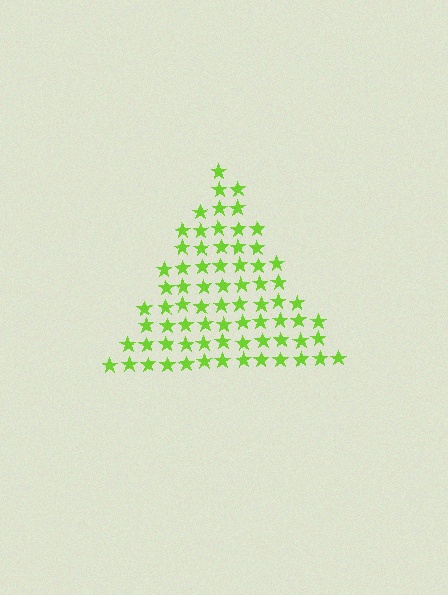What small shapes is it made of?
It is made of small stars.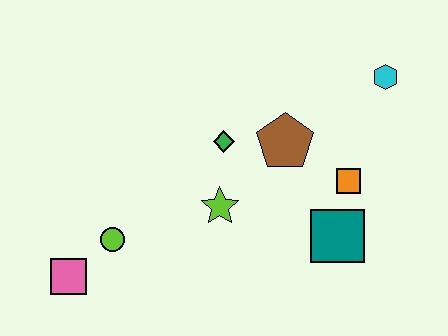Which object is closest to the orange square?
The teal square is closest to the orange square.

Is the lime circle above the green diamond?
No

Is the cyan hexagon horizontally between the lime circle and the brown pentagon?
No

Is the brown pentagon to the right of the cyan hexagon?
No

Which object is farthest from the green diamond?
The pink square is farthest from the green diamond.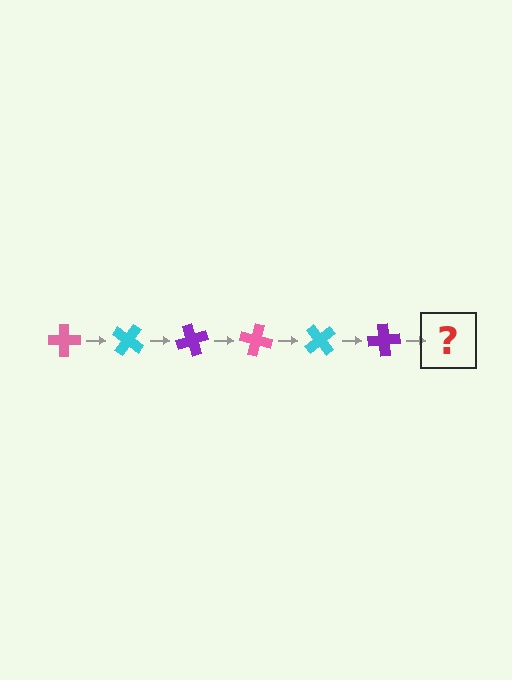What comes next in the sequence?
The next element should be a pink cross, rotated 210 degrees from the start.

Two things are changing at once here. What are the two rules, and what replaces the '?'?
The two rules are that it rotates 35 degrees each step and the color cycles through pink, cyan, and purple. The '?' should be a pink cross, rotated 210 degrees from the start.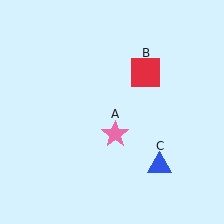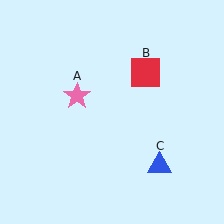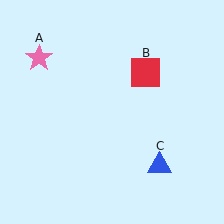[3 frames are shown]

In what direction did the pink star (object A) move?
The pink star (object A) moved up and to the left.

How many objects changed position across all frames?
1 object changed position: pink star (object A).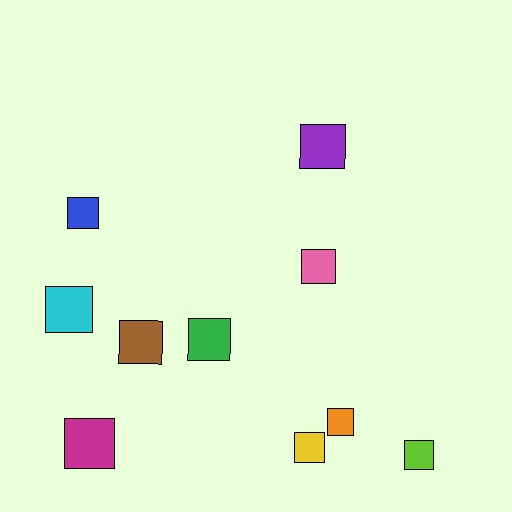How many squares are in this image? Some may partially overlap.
There are 10 squares.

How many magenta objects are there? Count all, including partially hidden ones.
There is 1 magenta object.